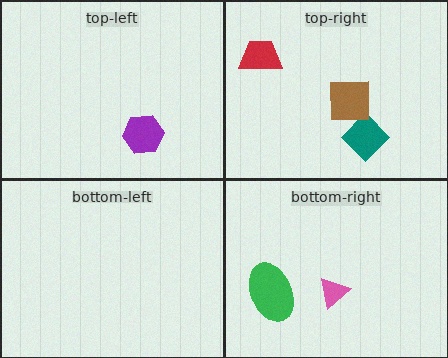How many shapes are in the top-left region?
1.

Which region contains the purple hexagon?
The top-left region.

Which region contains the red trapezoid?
The top-right region.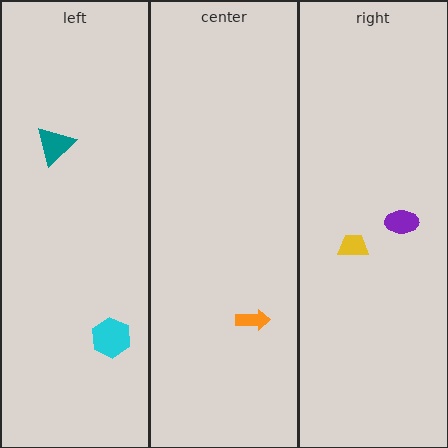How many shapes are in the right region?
2.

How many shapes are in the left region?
2.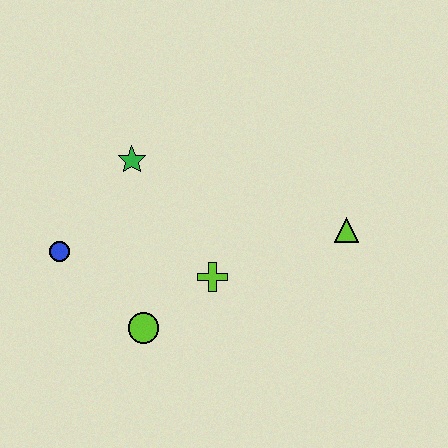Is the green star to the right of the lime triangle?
No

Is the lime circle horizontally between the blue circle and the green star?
No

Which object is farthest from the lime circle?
The lime triangle is farthest from the lime circle.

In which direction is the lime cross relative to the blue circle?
The lime cross is to the right of the blue circle.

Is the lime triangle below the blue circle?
No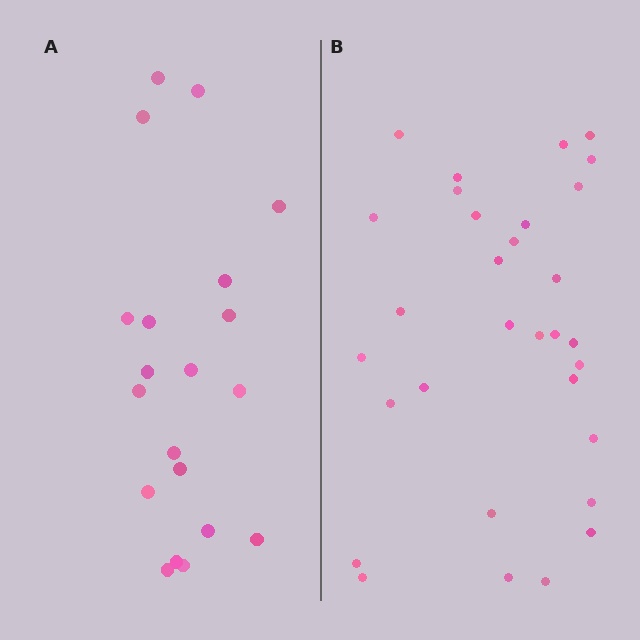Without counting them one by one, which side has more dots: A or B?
Region B (the right region) has more dots.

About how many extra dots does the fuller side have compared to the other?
Region B has roughly 12 or so more dots than region A.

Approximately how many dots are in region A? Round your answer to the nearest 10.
About 20 dots.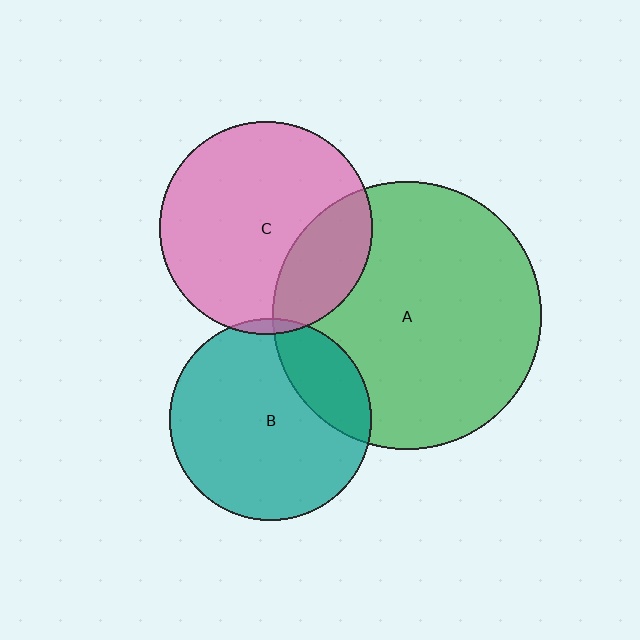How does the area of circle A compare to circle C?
Approximately 1.6 times.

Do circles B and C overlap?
Yes.